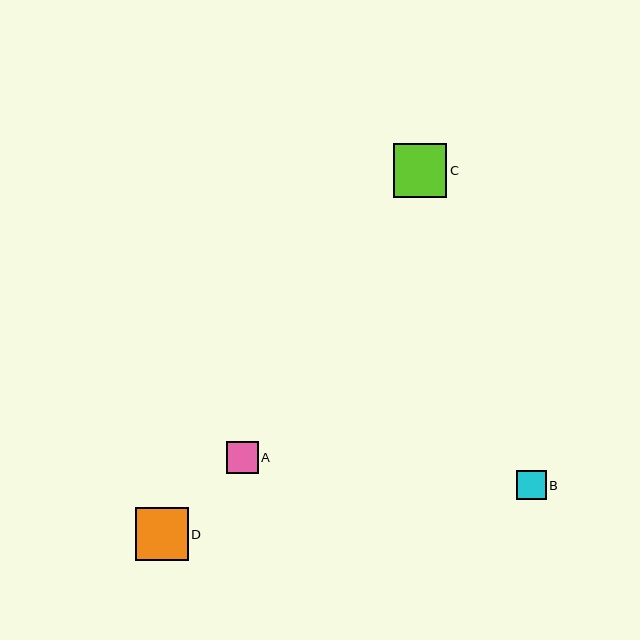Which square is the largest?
Square C is the largest with a size of approximately 54 pixels.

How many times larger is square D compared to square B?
Square D is approximately 1.8 times the size of square B.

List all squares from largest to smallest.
From largest to smallest: C, D, A, B.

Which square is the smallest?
Square B is the smallest with a size of approximately 30 pixels.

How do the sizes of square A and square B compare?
Square A and square B are approximately the same size.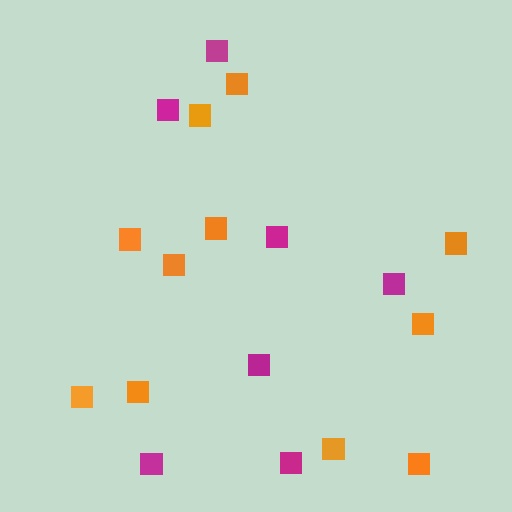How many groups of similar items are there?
There are 2 groups: one group of magenta squares (7) and one group of orange squares (11).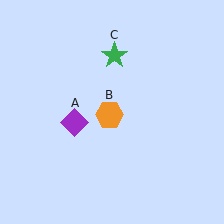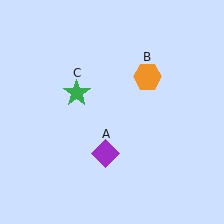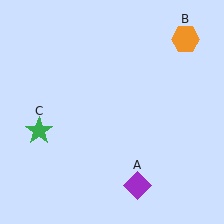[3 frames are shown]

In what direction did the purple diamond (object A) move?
The purple diamond (object A) moved down and to the right.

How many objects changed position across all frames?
3 objects changed position: purple diamond (object A), orange hexagon (object B), green star (object C).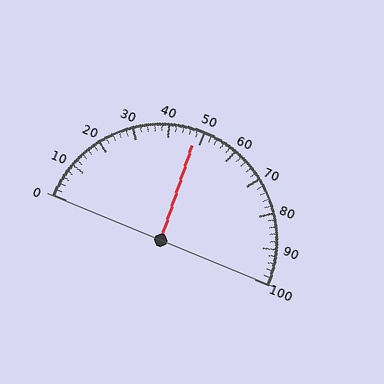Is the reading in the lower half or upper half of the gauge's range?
The reading is in the lower half of the range (0 to 100).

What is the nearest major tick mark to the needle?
The nearest major tick mark is 50.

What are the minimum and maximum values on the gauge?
The gauge ranges from 0 to 100.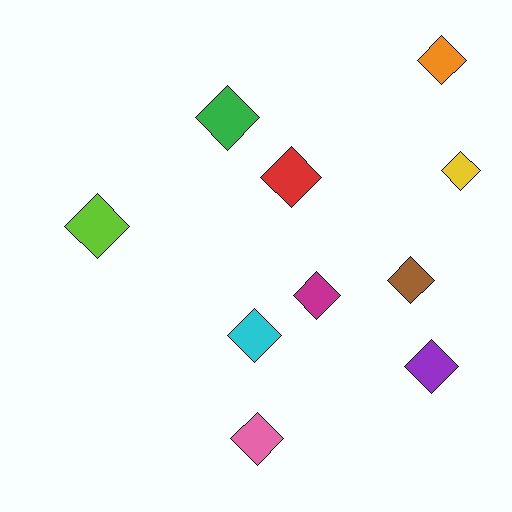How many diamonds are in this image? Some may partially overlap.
There are 10 diamonds.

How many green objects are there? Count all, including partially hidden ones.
There is 1 green object.